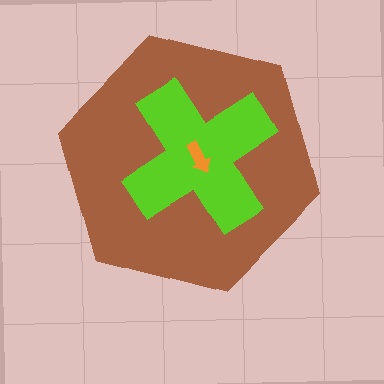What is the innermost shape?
The orange arrow.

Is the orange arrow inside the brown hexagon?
Yes.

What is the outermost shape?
The brown hexagon.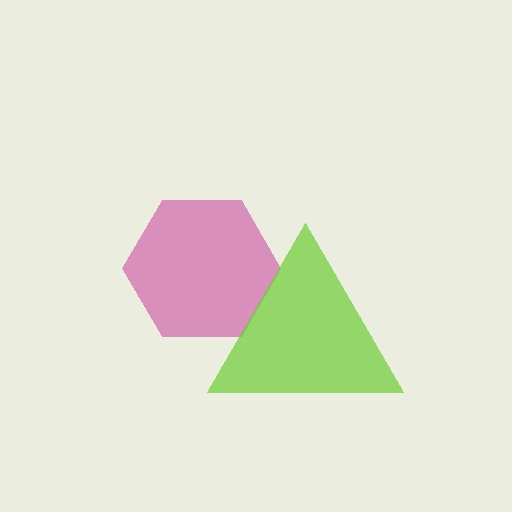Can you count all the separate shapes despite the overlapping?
Yes, there are 2 separate shapes.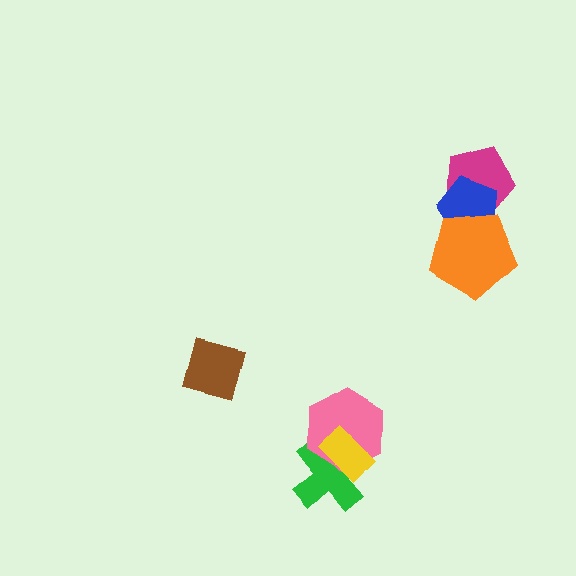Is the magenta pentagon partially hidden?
Yes, it is partially covered by another shape.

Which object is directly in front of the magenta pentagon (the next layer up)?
The blue pentagon is directly in front of the magenta pentagon.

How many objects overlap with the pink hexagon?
2 objects overlap with the pink hexagon.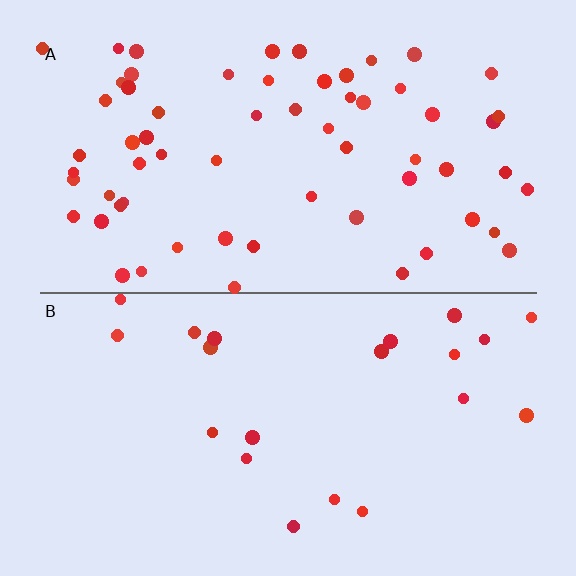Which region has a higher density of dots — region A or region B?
A (the top).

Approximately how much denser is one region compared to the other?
Approximately 2.9× — region A over region B.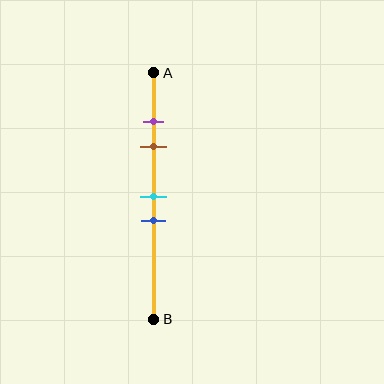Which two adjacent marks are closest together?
The purple and brown marks are the closest adjacent pair.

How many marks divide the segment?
There are 4 marks dividing the segment.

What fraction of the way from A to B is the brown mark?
The brown mark is approximately 30% (0.3) of the way from A to B.